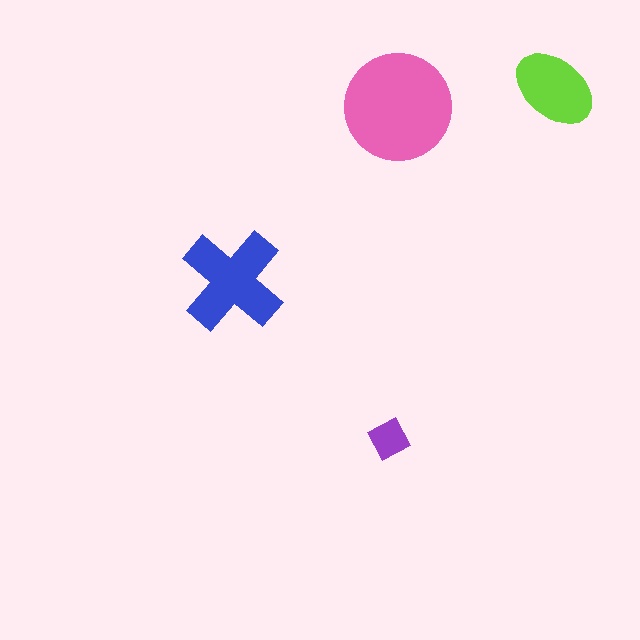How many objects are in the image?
There are 4 objects in the image.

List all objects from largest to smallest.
The pink circle, the blue cross, the lime ellipse, the purple square.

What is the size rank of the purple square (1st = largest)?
4th.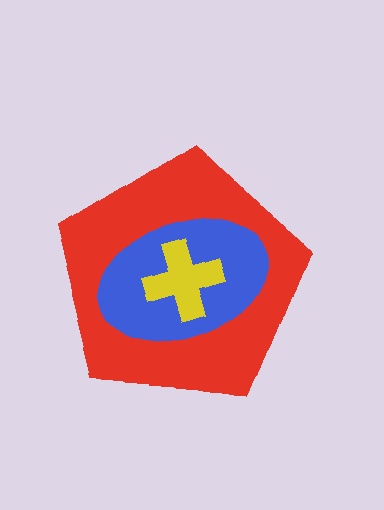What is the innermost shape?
The yellow cross.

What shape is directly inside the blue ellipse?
The yellow cross.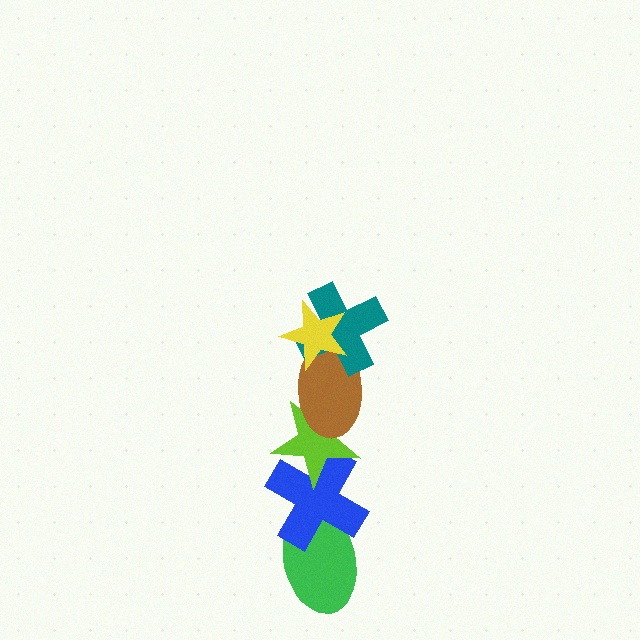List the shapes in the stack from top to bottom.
From top to bottom: the yellow star, the teal cross, the brown ellipse, the lime star, the blue cross, the green ellipse.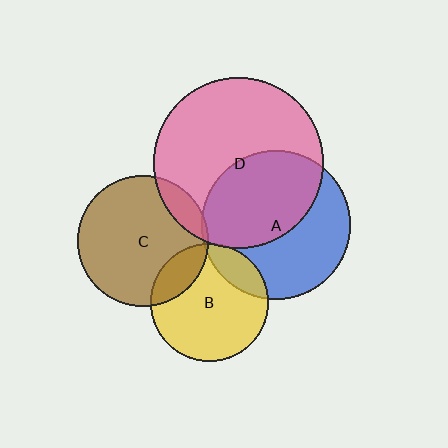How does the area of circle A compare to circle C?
Approximately 1.3 times.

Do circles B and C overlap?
Yes.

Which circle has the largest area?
Circle D (pink).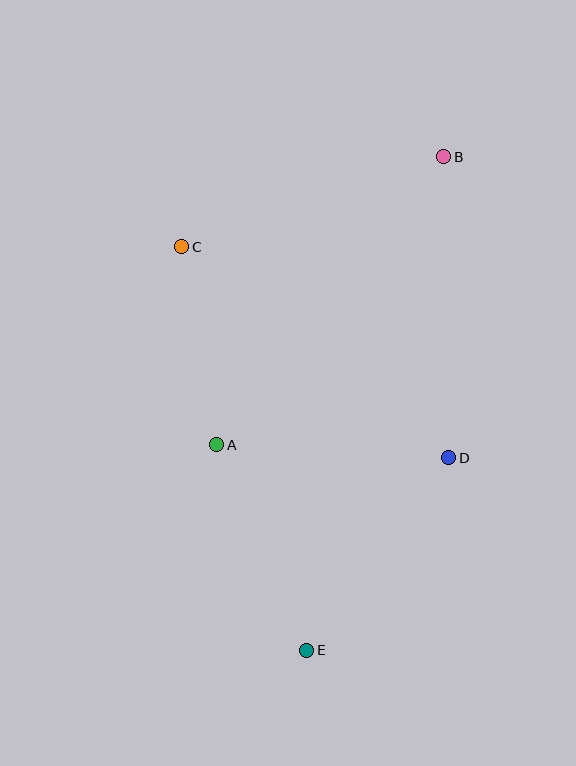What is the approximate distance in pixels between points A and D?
The distance between A and D is approximately 232 pixels.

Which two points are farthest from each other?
Points B and E are farthest from each other.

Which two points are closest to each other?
Points A and C are closest to each other.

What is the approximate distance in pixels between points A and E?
The distance between A and E is approximately 224 pixels.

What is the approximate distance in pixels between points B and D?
The distance between B and D is approximately 301 pixels.